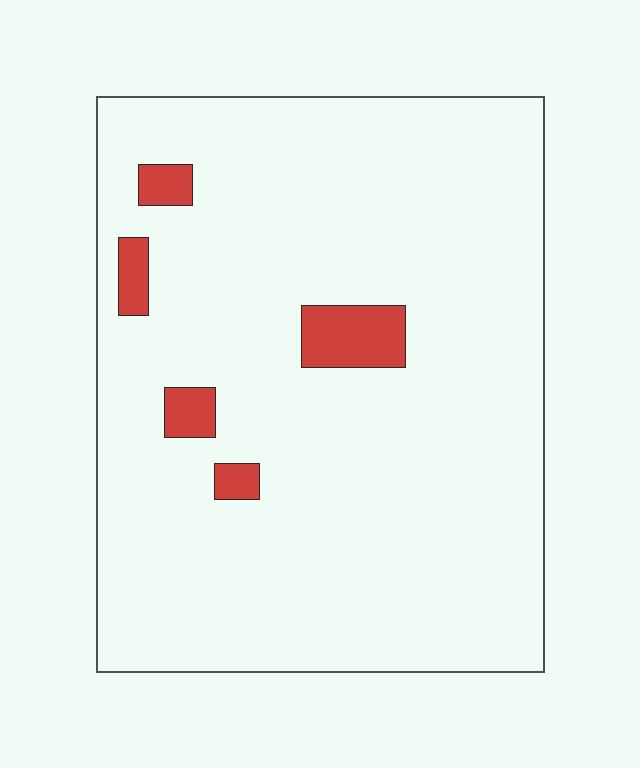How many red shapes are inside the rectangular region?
5.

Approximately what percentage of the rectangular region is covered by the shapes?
Approximately 5%.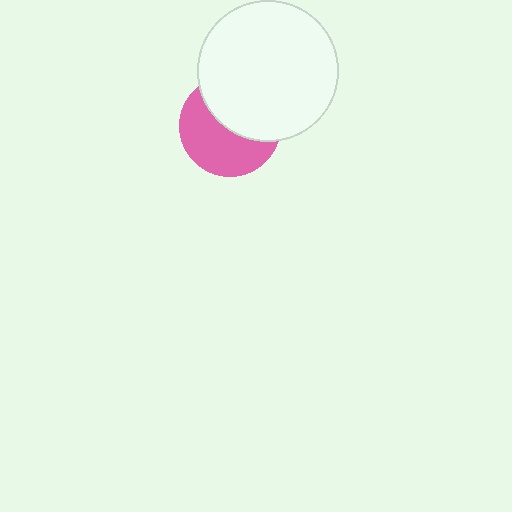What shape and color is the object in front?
The object in front is a white circle.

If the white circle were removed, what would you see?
You would see the complete pink circle.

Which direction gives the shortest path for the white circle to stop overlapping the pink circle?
Moving up gives the shortest separation.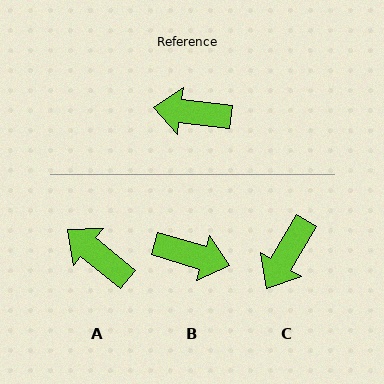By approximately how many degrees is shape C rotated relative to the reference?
Approximately 66 degrees counter-clockwise.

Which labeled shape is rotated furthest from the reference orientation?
B, about 170 degrees away.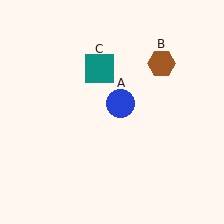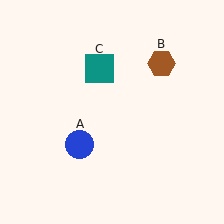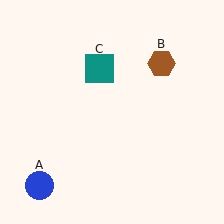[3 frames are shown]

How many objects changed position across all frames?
1 object changed position: blue circle (object A).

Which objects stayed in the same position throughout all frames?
Brown hexagon (object B) and teal square (object C) remained stationary.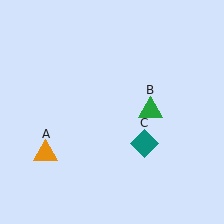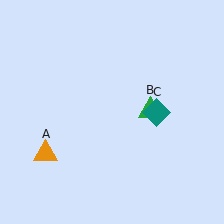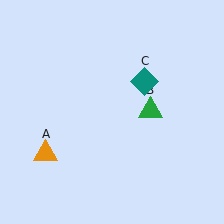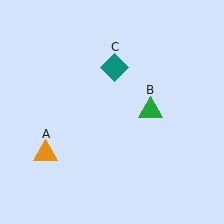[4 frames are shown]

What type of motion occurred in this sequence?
The teal diamond (object C) rotated counterclockwise around the center of the scene.